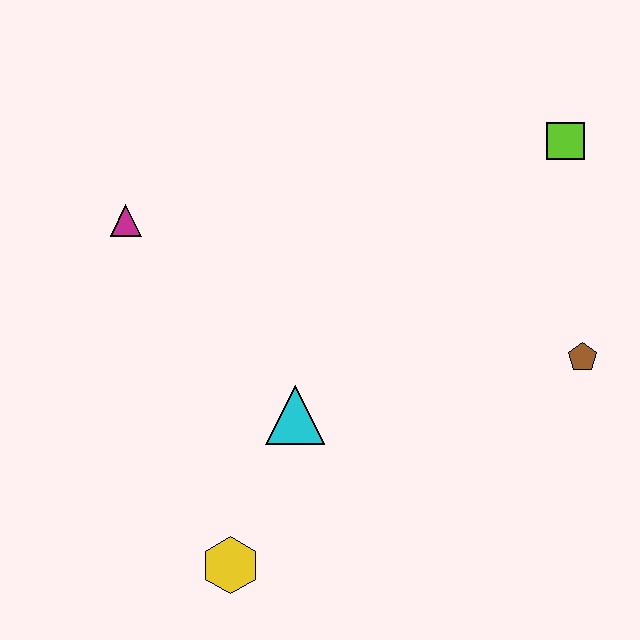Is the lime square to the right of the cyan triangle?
Yes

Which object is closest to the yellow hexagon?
The cyan triangle is closest to the yellow hexagon.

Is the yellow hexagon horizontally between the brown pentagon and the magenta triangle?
Yes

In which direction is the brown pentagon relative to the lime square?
The brown pentagon is below the lime square.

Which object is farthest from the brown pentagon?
The magenta triangle is farthest from the brown pentagon.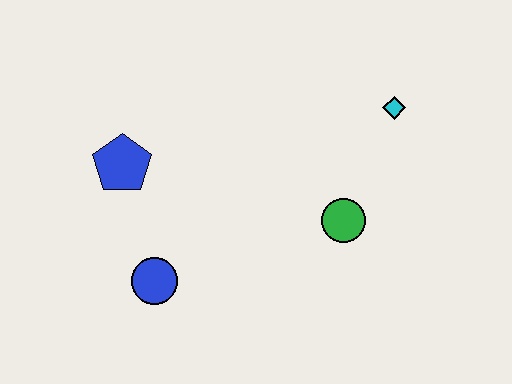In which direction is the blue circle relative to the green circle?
The blue circle is to the left of the green circle.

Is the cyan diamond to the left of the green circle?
No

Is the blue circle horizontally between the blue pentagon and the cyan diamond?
Yes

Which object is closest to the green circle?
The cyan diamond is closest to the green circle.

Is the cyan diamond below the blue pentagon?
No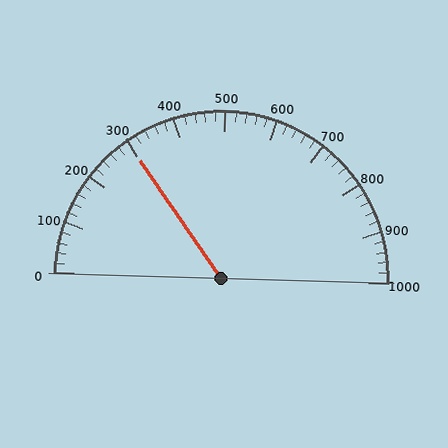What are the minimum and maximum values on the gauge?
The gauge ranges from 0 to 1000.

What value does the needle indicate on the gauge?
The needle indicates approximately 300.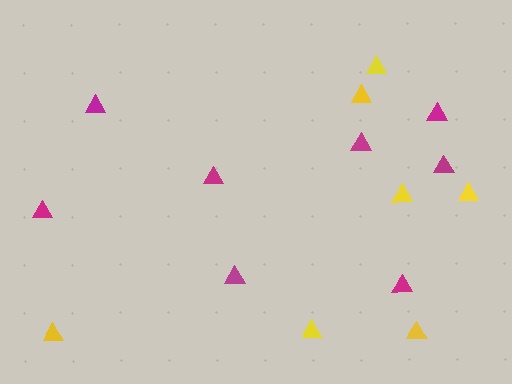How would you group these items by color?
There are 2 groups: one group of yellow triangles (7) and one group of magenta triangles (8).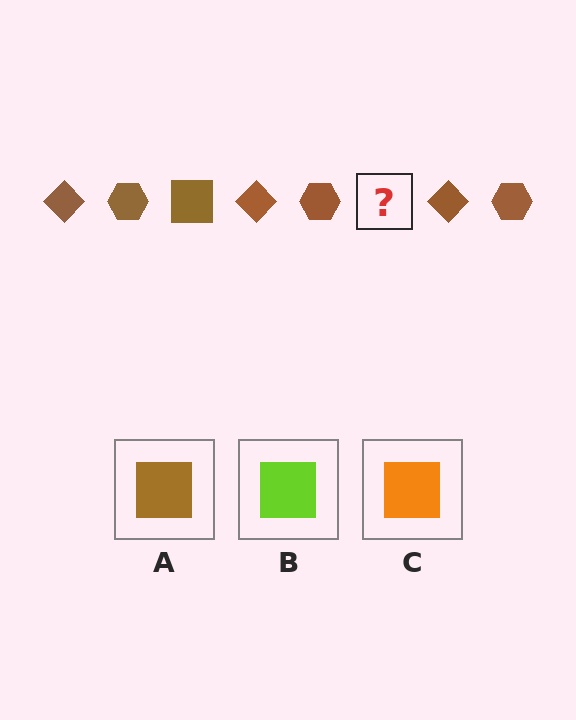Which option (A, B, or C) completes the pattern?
A.